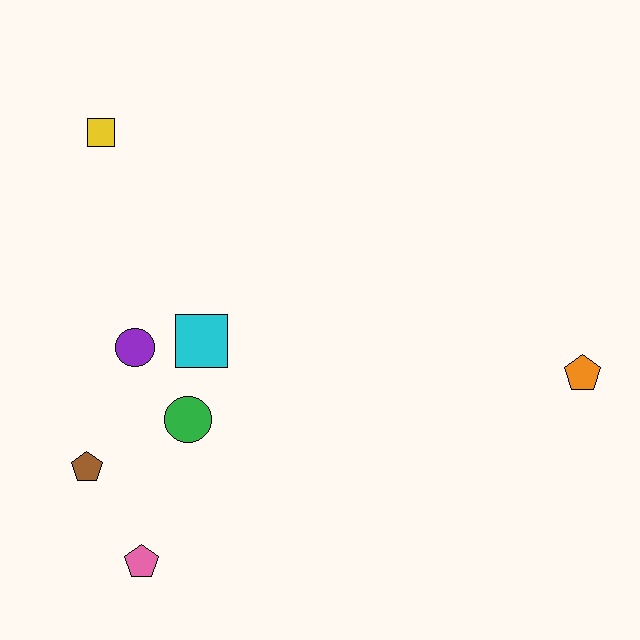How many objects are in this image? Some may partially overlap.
There are 7 objects.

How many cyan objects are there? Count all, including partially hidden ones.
There is 1 cyan object.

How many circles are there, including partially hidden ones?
There are 2 circles.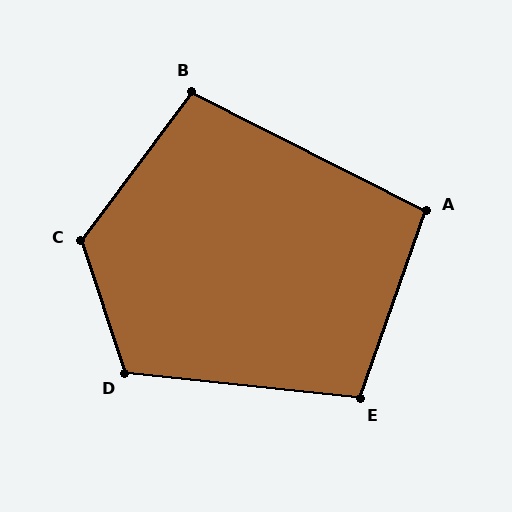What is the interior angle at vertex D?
Approximately 114 degrees (obtuse).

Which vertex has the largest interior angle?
C, at approximately 125 degrees.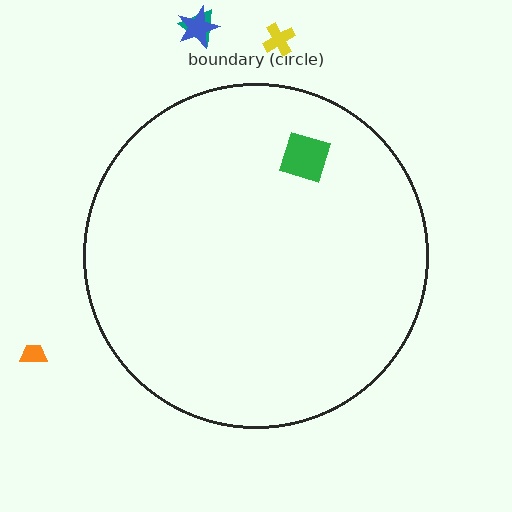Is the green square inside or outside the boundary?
Inside.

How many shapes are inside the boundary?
1 inside, 4 outside.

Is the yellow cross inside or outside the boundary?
Outside.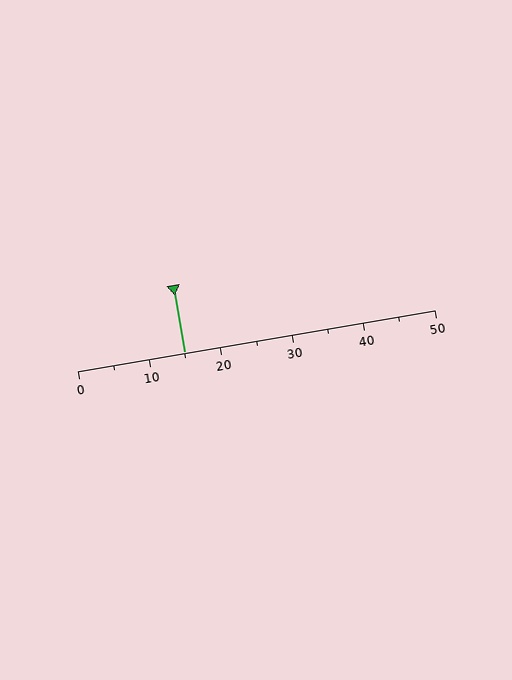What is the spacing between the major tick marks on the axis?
The major ticks are spaced 10 apart.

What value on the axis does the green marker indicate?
The marker indicates approximately 15.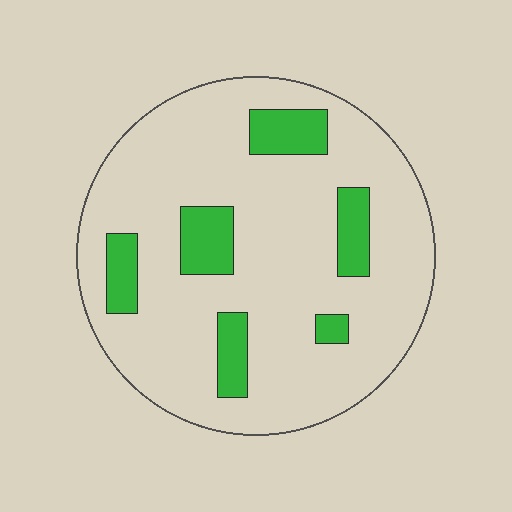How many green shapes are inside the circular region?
6.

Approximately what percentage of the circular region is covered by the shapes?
Approximately 15%.